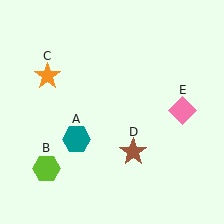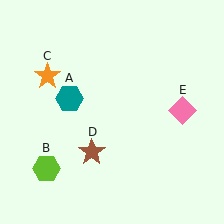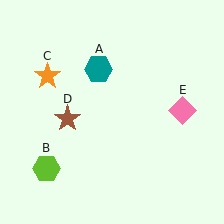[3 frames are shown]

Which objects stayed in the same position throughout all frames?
Lime hexagon (object B) and orange star (object C) and pink diamond (object E) remained stationary.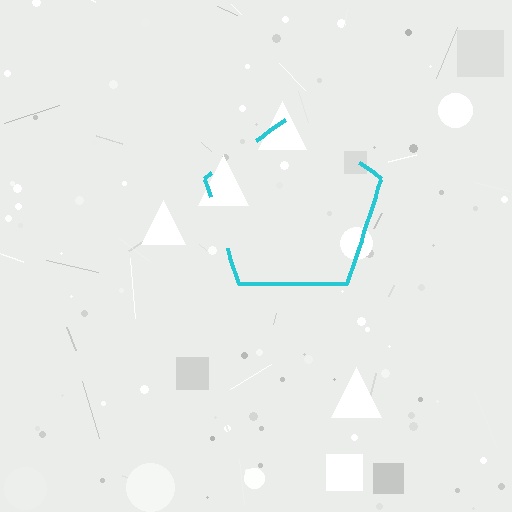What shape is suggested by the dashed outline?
The dashed outline suggests a pentagon.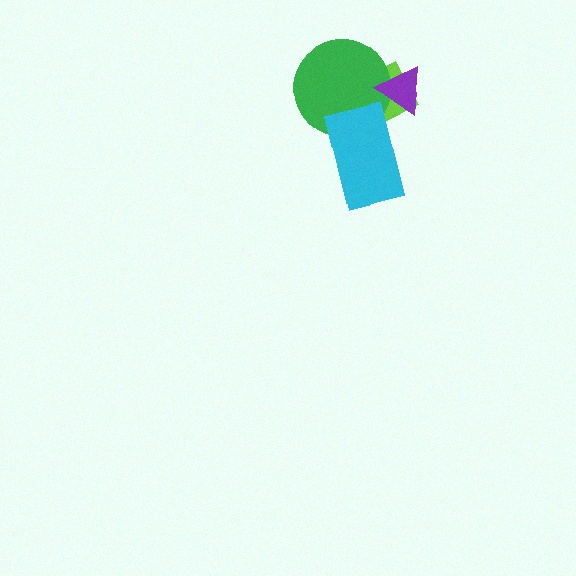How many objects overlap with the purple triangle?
2 objects overlap with the purple triangle.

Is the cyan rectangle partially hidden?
No, no other shape covers it.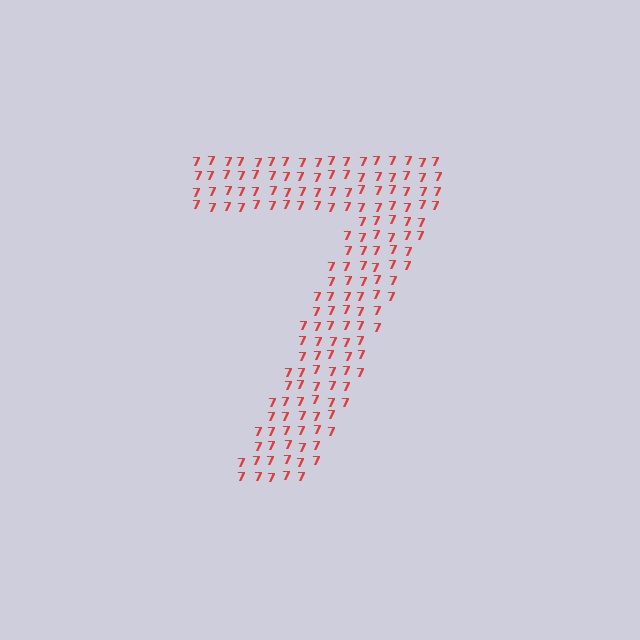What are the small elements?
The small elements are digit 7's.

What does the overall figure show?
The overall figure shows the digit 7.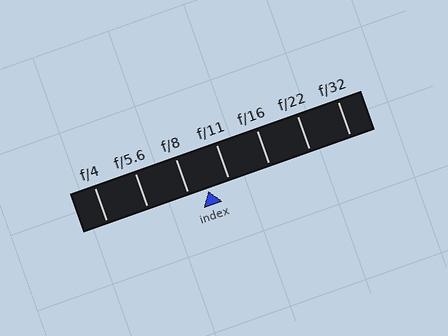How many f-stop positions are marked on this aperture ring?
There are 7 f-stop positions marked.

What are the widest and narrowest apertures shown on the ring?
The widest aperture shown is f/4 and the narrowest is f/32.